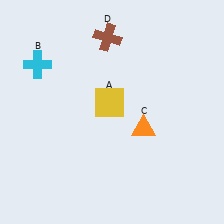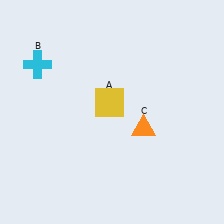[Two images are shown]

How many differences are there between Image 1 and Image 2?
There is 1 difference between the two images.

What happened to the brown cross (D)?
The brown cross (D) was removed in Image 2. It was in the top-left area of Image 1.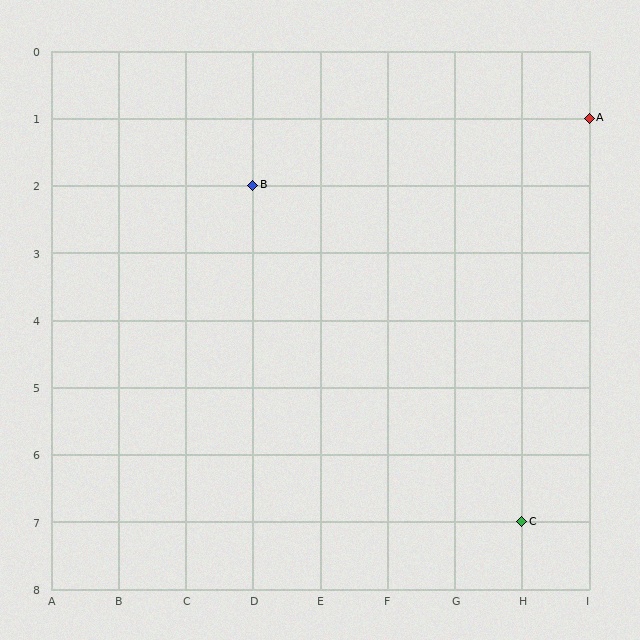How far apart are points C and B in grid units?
Points C and B are 4 columns and 5 rows apart (about 6.4 grid units diagonally).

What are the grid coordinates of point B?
Point B is at grid coordinates (D, 2).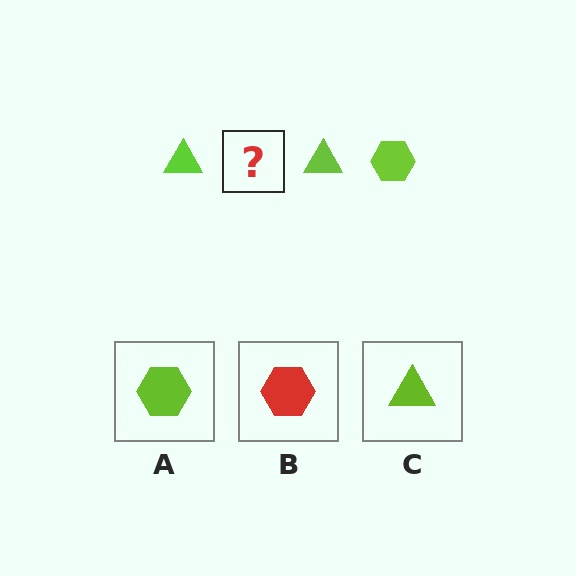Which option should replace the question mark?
Option A.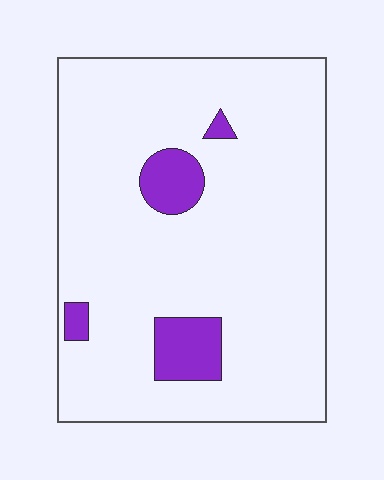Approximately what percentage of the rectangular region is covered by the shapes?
Approximately 10%.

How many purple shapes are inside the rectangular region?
4.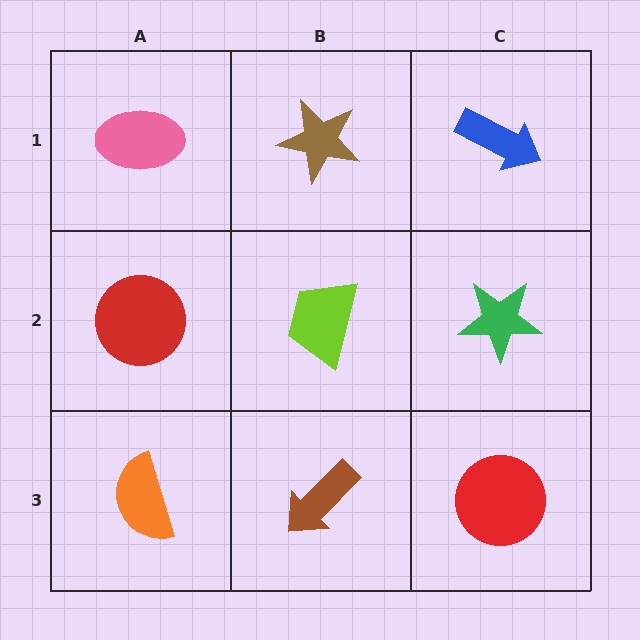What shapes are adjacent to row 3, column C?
A green star (row 2, column C), a brown arrow (row 3, column B).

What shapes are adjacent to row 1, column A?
A red circle (row 2, column A), a brown star (row 1, column B).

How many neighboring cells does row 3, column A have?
2.